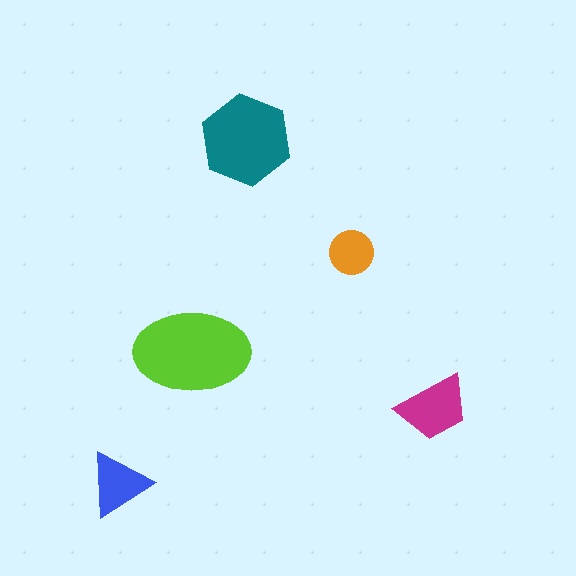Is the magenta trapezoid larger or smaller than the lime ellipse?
Smaller.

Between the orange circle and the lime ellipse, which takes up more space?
The lime ellipse.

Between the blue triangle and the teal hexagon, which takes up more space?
The teal hexagon.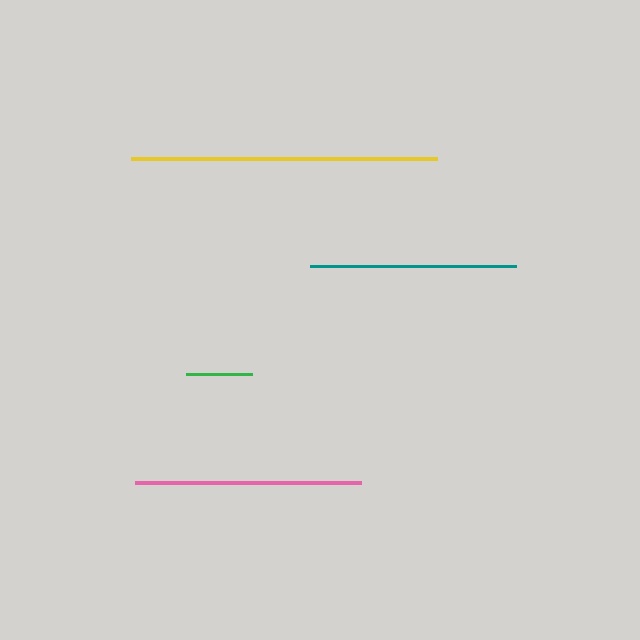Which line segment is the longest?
The yellow line is the longest at approximately 307 pixels.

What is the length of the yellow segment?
The yellow segment is approximately 307 pixels long.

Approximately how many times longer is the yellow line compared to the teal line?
The yellow line is approximately 1.5 times the length of the teal line.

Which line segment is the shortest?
The green line is the shortest at approximately 66 pixels.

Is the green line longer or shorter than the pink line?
The pink line is longer than the green line.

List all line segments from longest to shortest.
From longest to shortest: yellow, pink, teal, green.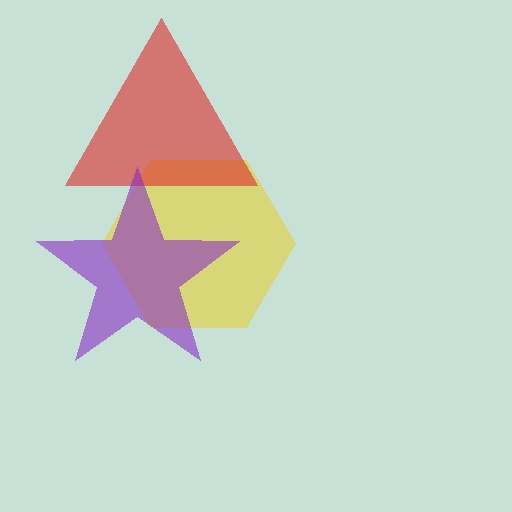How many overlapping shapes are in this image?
There are 3 overlapping shapes in the image.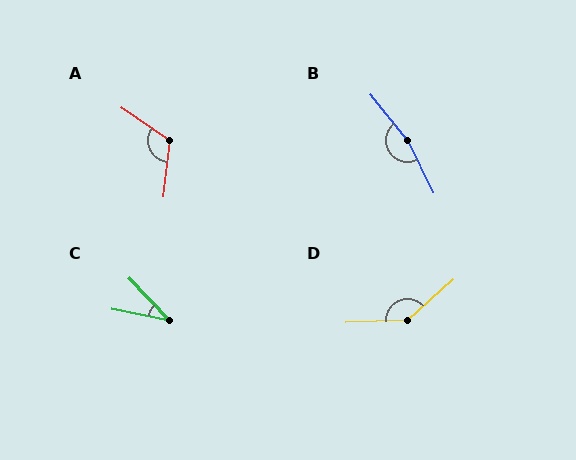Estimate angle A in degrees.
Approximately 117 degrees.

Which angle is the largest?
B, at approximately 168 degrees.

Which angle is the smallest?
C, at approximately 35 degrees.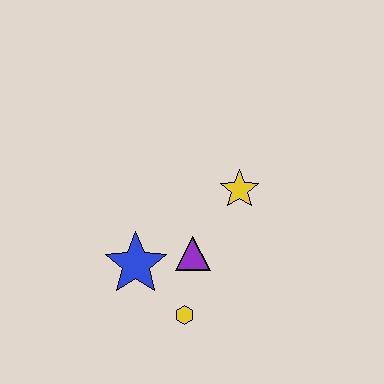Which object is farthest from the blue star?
The yellow star is farthest from the blue star.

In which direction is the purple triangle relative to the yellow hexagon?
The purple triangle is above the yellow hexagon.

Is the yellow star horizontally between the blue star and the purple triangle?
No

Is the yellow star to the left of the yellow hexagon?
No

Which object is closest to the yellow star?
The purple triangle is closest to the yellow star.